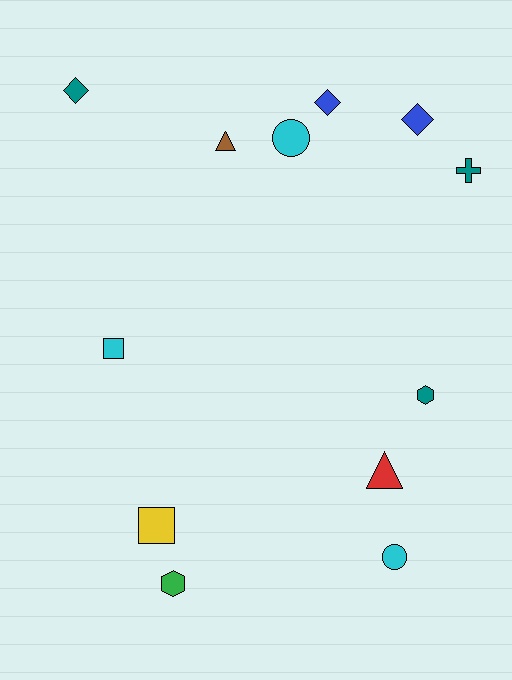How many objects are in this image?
There are 12 objects.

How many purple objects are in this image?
There are no purple objects.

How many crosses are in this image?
There is 1 cross.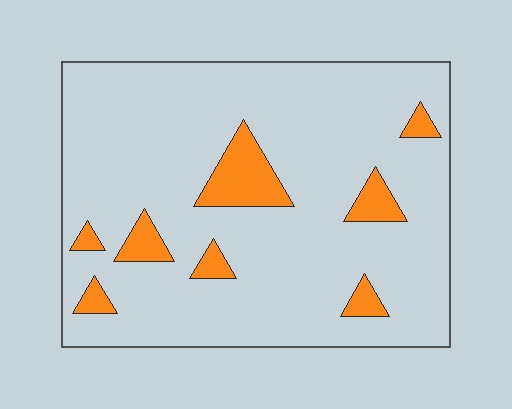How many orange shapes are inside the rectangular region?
8.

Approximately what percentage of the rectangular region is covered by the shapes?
Approximately 10%.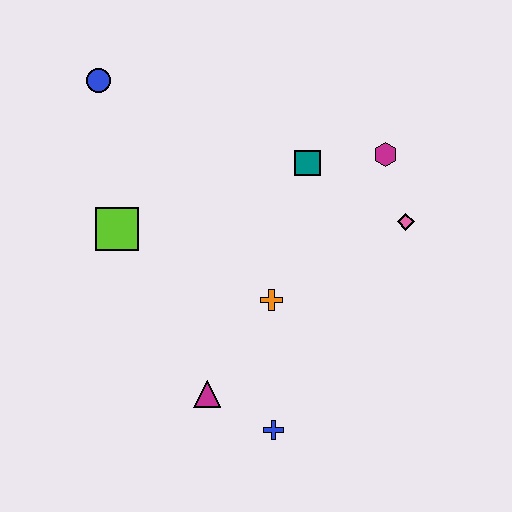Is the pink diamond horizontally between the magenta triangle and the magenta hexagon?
No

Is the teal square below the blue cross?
No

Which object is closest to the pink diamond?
The magenta hexagon is closest to the pink diamond.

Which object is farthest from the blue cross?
The blue circle is farthest from the blue cross.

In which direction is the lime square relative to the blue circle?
The lime square is below the blue circle.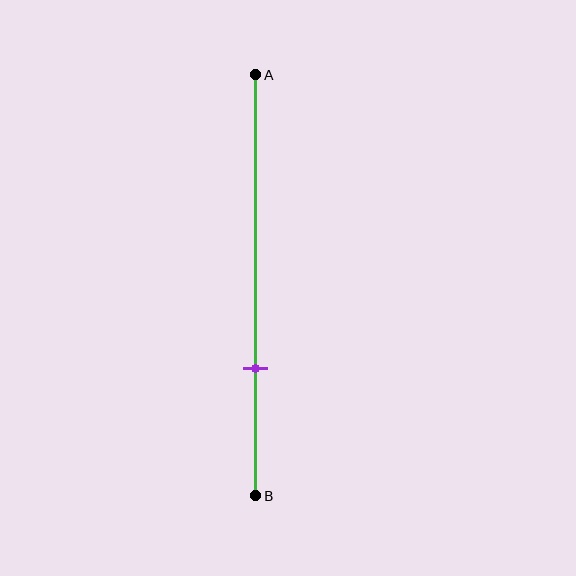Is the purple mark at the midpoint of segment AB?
No, the mark is at about 70% from A, not at the 50% midpoint.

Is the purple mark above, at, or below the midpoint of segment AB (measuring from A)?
The purple mark is below the midpoint of segment AB.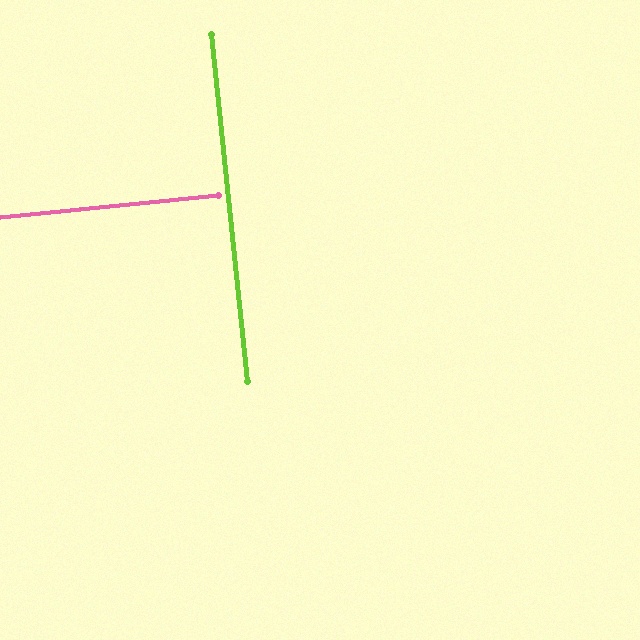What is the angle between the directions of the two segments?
Approximately 90 degrees.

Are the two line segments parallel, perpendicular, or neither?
Perpendicular — they meet at approximately 90°.